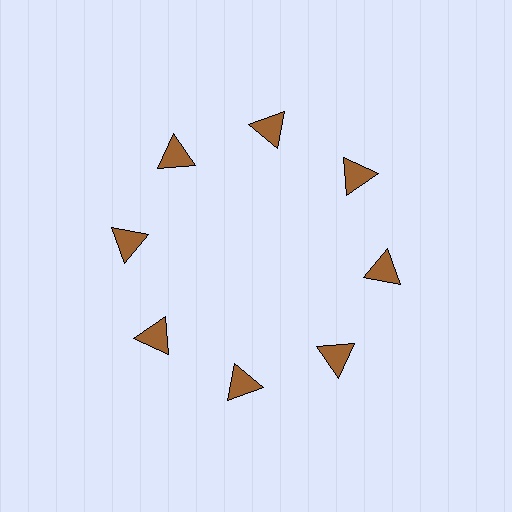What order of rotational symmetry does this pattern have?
This pattern has 8-fold rotational symmetry.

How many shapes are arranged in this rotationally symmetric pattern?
There are 8 shapes, arranged in 8 groups of 1.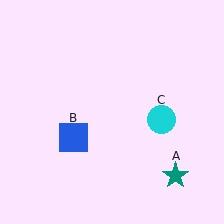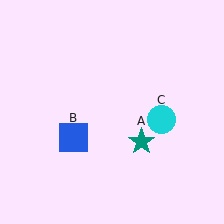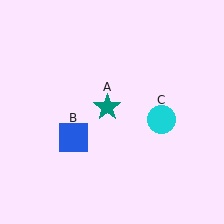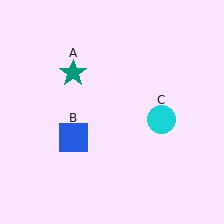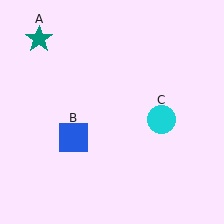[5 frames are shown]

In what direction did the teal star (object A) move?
The teal star (object A) moved up and to the left.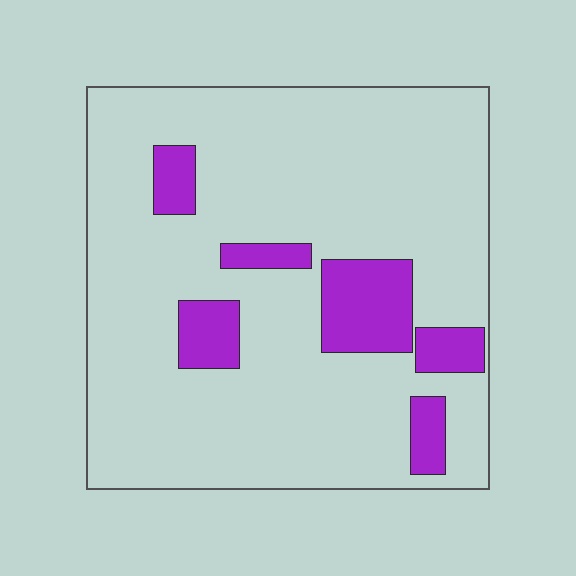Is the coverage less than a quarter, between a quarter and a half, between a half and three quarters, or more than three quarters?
Less than a quarter.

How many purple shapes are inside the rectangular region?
6.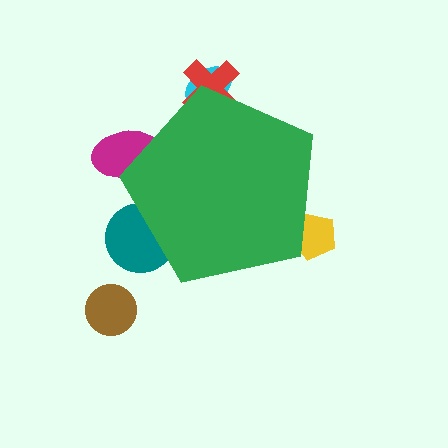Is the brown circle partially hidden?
No, the brown circle is fully visible.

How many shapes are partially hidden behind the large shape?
5 shapes are partially hidden.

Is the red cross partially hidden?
Yes, the red cross is partially hidden behind the green pentagon.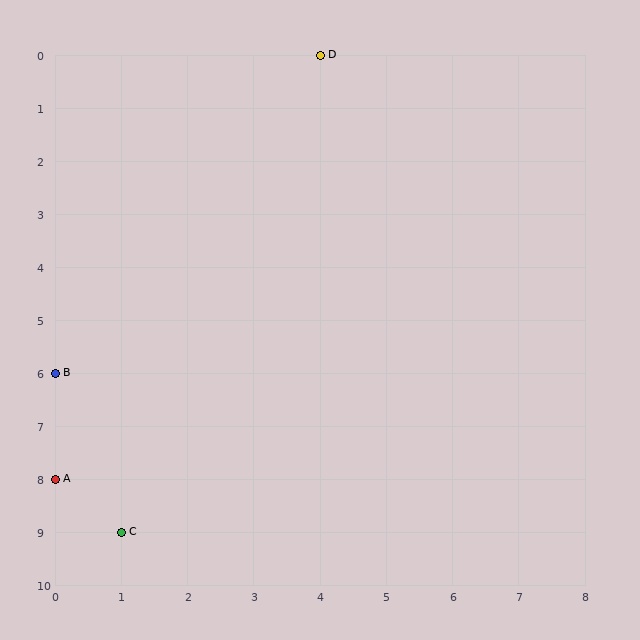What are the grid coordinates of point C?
Point C is at grid coordinates (1, 9).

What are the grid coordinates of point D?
Point D is at grid coordinates (4, 0).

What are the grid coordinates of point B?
Point B is at grid coordinates (0, 6).